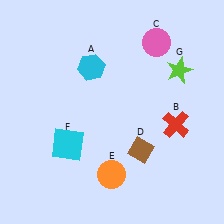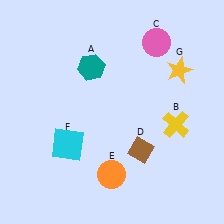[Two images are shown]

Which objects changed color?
A changed from cyan to teal. B changed from red to yellow. G changed from lime to yellow.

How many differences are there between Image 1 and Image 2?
There are 3 differences between the two images.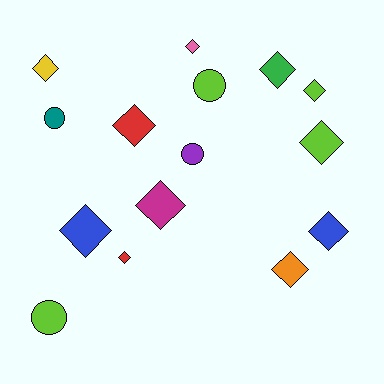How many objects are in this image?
There are 15 objects.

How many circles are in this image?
There are 4 circles.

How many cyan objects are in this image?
There are no cyan objects.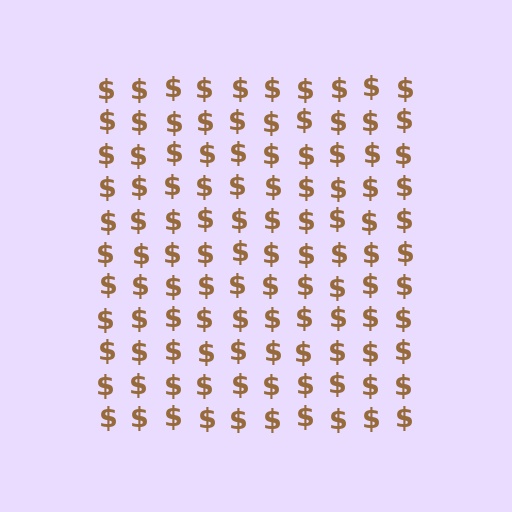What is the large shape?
The large shape is a square.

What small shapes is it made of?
It is made of small dollar signs.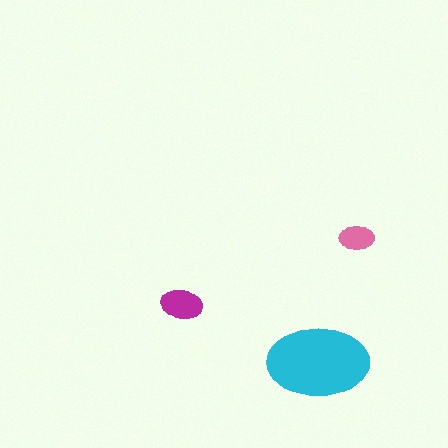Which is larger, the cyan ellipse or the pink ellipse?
The cyan one.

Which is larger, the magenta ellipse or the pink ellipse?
The magenta one.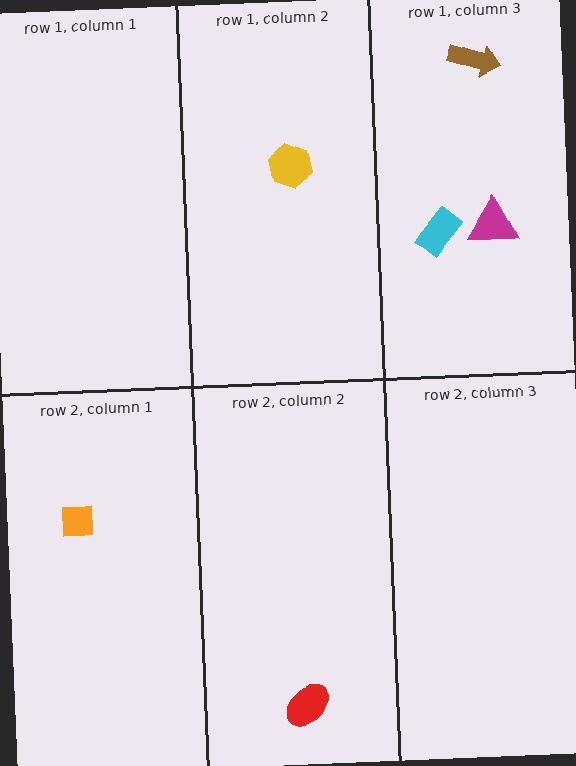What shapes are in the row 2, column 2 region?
The red ellipse.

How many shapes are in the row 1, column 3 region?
3.